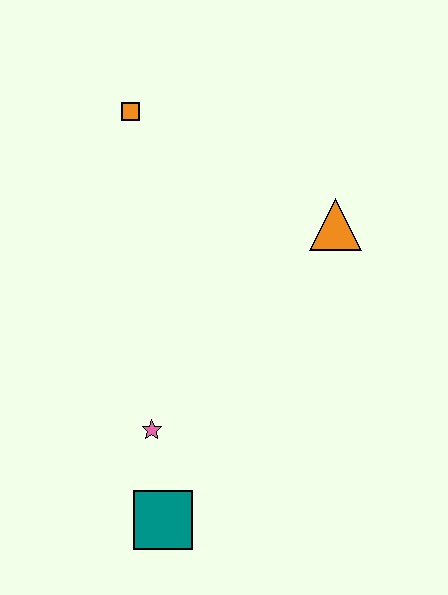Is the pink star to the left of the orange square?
No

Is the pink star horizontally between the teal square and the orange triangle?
No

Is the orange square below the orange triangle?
No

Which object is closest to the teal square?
The pink star is closest to the teal square.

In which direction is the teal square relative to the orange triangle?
The teal square is below the orange triangle.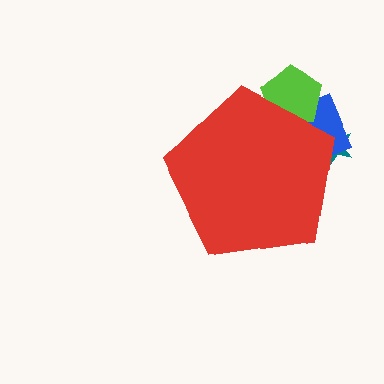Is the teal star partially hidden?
Yes, the teal star is partially hidden behind the red pentagon.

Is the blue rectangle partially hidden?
Yes, the blue rectangle is partially hidden behind the red pentagon.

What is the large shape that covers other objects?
A red pentagon.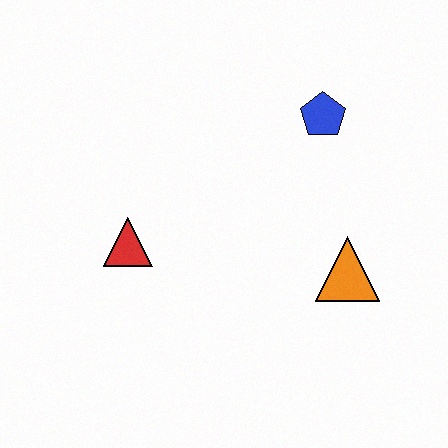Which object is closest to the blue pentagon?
The orange triangle is closest to the blue pentagon.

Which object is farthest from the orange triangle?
The red triangle is farthest from the orange triangle.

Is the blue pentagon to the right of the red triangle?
Yes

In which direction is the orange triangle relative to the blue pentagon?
The orange triangle is below the blue pentagon.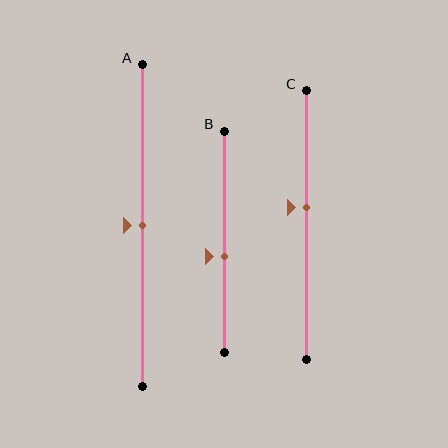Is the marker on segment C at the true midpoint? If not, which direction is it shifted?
No, the marker on segment C is shifted upward by about 6% of the segment length.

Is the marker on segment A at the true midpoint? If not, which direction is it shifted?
Yes, the marker on segment A is at the true midpoint.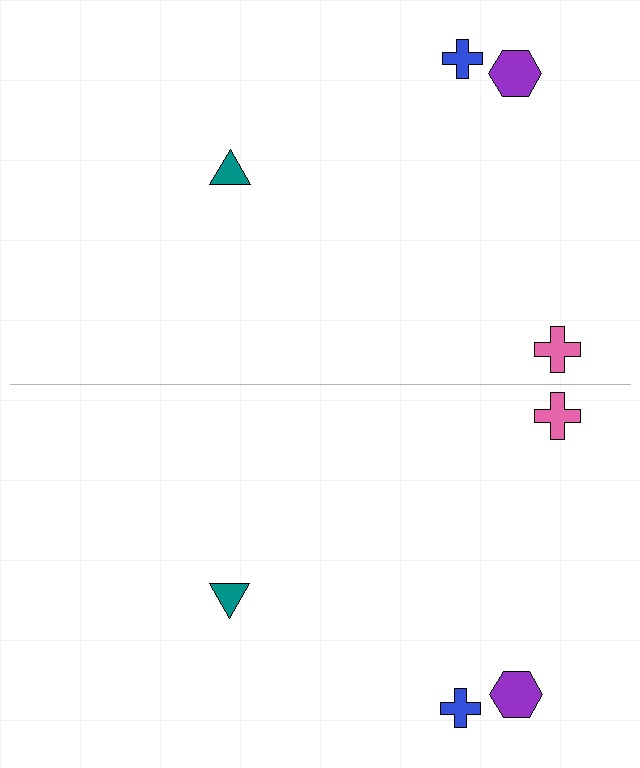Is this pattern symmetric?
Yes, this pattern has bilateral (reflection) symmetry.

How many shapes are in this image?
There are 8 shapes in this image.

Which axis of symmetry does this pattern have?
The pattern has a horizontal axis of symmetry running through the center of the image.